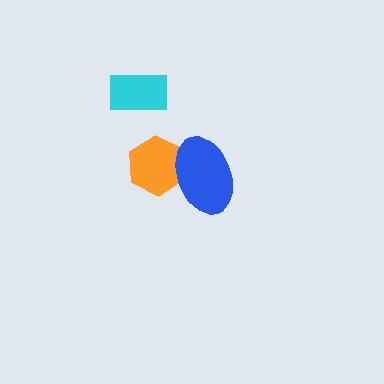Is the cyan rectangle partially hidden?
No, no other shape covers it.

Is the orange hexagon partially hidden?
Yes, it is partially covered by another shape.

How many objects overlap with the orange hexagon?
1 object overlaps with the orange hexagon.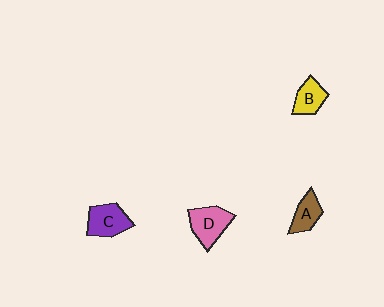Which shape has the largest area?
Shape D (pink).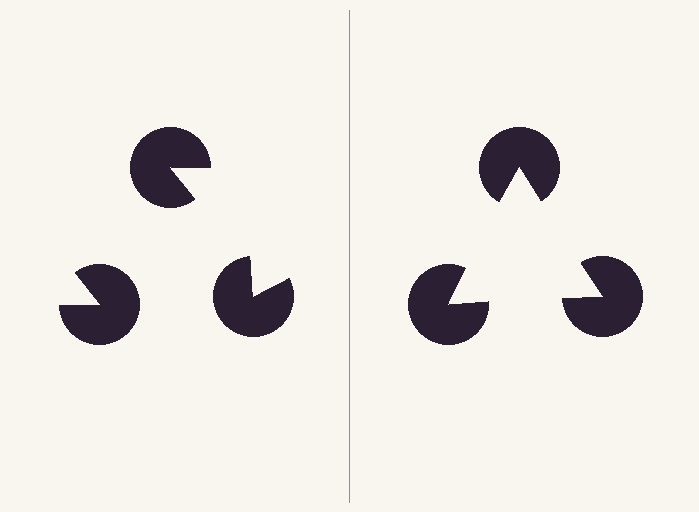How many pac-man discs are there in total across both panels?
6 — 3 on each side.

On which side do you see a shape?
An illusory triangle appears on the right side. On the left side the wedge cuts are rotated, so no coherent shape forms.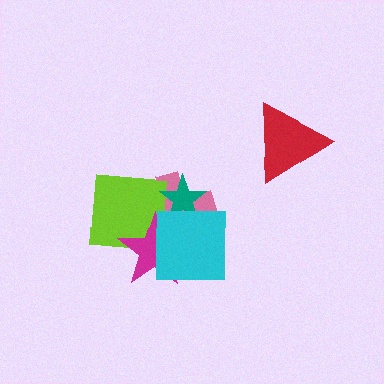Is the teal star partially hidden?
Yes, it is partially covered by another shape.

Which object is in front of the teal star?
The cyan square is in front of the teal star.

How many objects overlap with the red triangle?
0 objects overlap with the red triangle.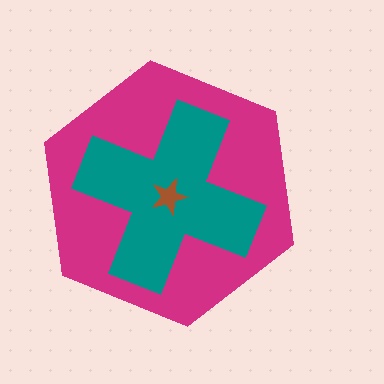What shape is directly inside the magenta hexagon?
The teal cross.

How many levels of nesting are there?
3.